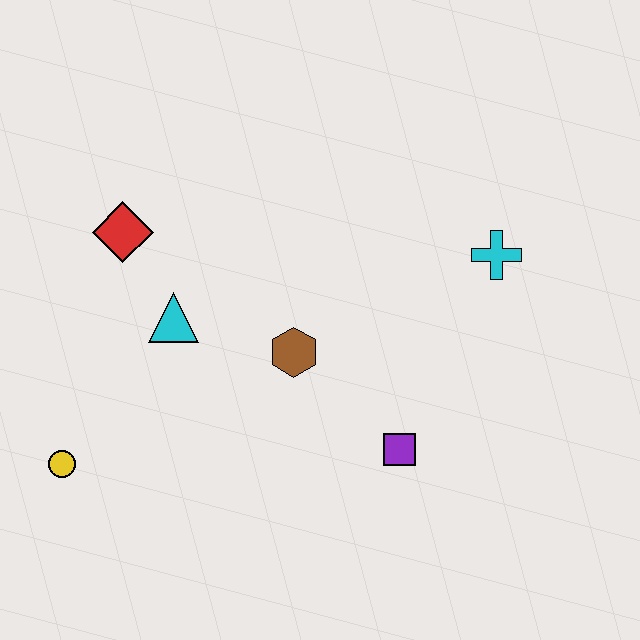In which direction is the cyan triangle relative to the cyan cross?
The cyan triangle is to the left of the cyan cross.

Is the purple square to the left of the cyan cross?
Yes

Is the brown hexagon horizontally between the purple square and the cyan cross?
No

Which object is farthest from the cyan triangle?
The cyan cross is farthest from the cyan triangle.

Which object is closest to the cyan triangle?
The red diamond is closest to the cyan triangle.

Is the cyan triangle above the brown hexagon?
Yes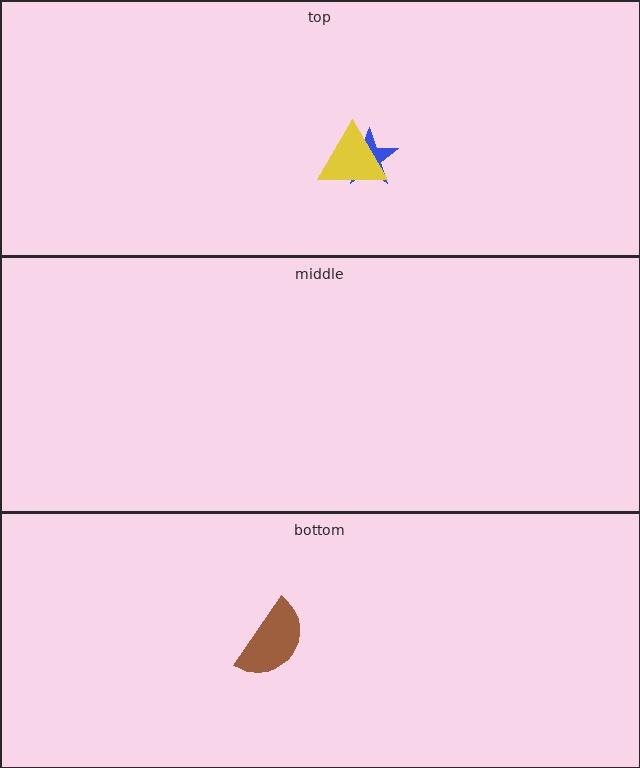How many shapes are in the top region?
2.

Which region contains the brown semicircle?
The bottom region.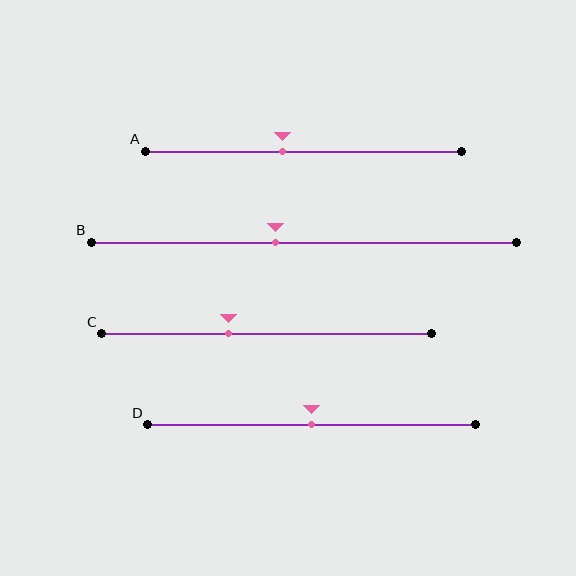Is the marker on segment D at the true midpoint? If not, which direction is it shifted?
Yes, the marker on segment D is at the true midpoint.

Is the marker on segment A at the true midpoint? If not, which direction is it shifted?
No, the marker on segment A is shifted to the left by about 7% of the segment length.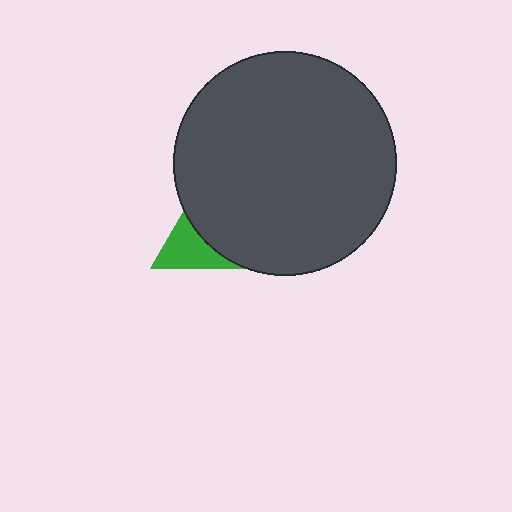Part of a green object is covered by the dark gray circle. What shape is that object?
It is a triangle.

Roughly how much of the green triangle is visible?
A small part of it is visible (roughly 31%).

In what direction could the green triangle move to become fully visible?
The green triangle could move toward the lower-left. That would shift it out from behind the dark gray circle entirely.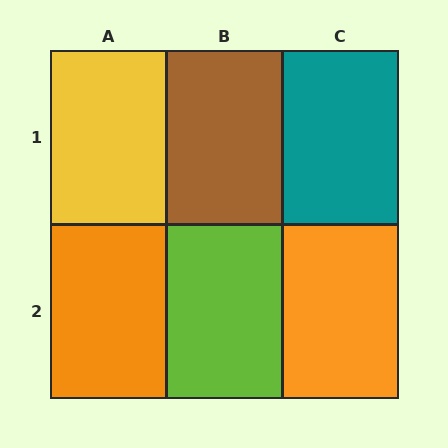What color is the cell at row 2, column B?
Lime.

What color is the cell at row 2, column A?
Orange.